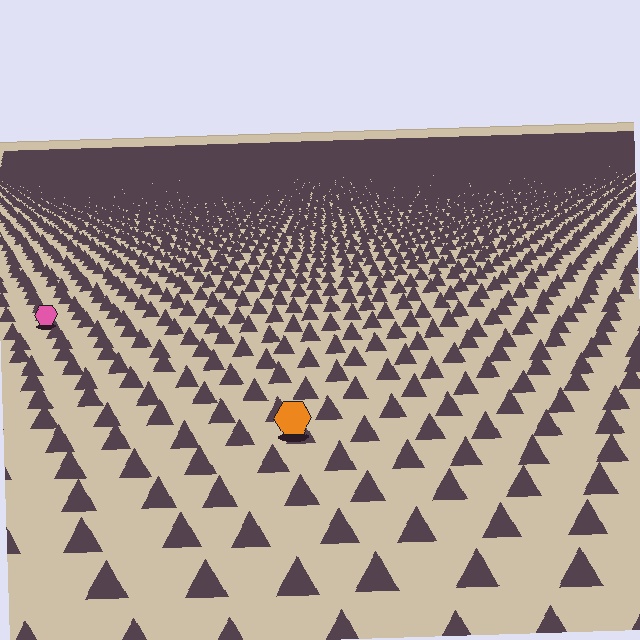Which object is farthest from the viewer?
The pink hexagon is farthest from the viewer. It appears smaller and the ground texture around it is denser.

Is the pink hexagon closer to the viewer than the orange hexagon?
No. The orange hexagon is closer — you can tell from the texture gradient: the ground texture is coarser near it.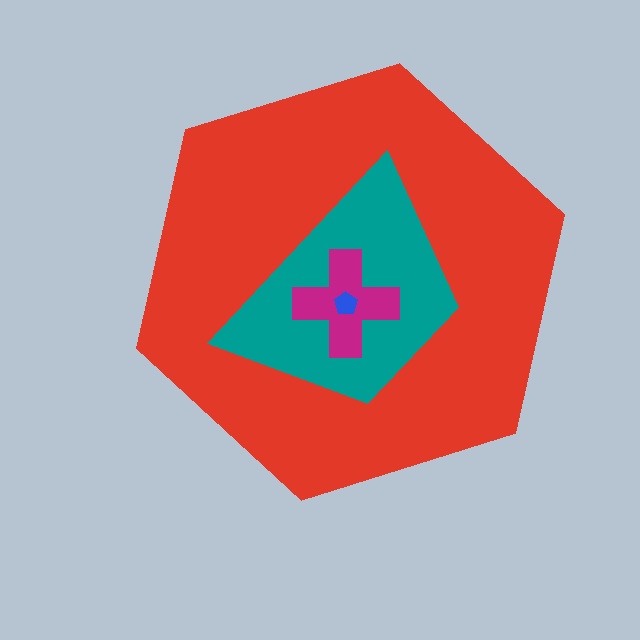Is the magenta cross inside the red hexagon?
Yes.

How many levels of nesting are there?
4.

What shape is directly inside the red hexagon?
The teal trapezoid.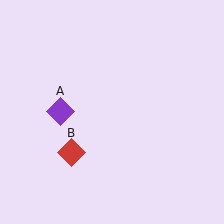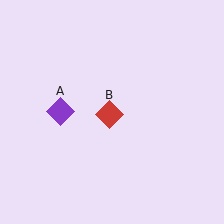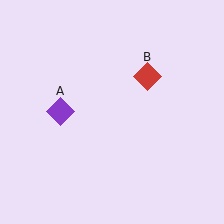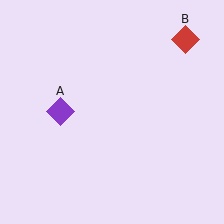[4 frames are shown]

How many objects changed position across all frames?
1 object changed position: red diamond (object B).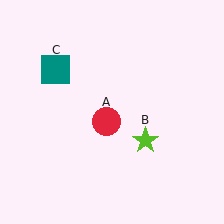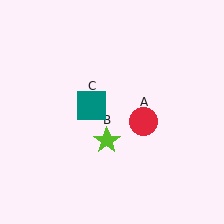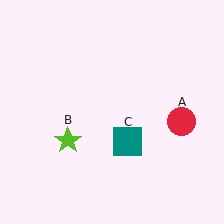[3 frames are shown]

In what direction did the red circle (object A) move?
The red circle (object A) moved right.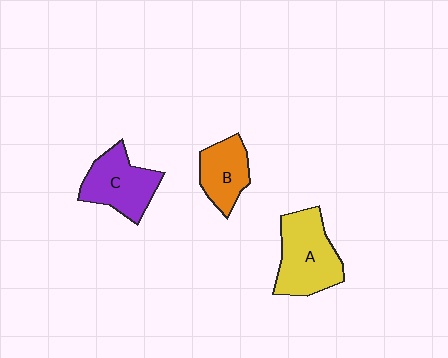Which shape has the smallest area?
Shape B (orange).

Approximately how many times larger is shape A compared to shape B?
Approximately 1.5 times.